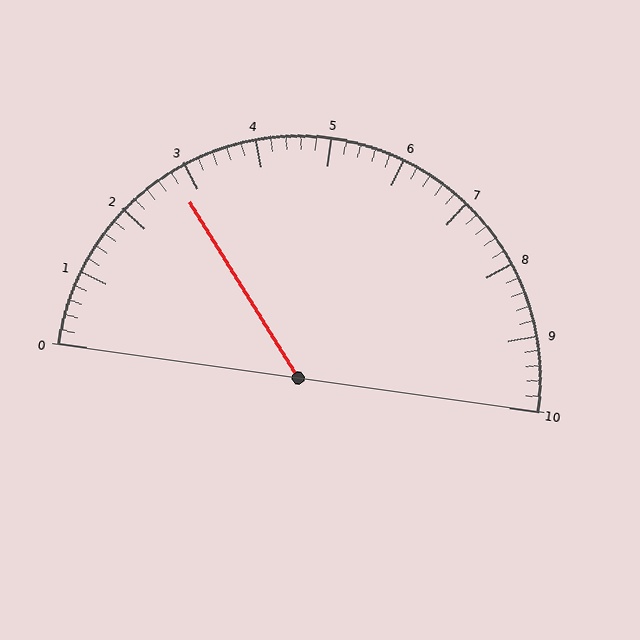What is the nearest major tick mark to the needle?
The nearest major tick mark is 3.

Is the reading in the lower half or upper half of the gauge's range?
The reading is in the lower half of the range (0 to 10).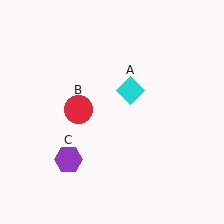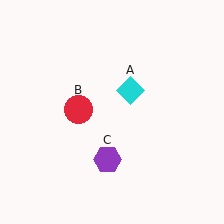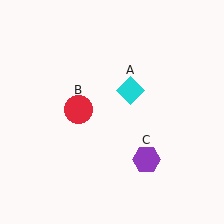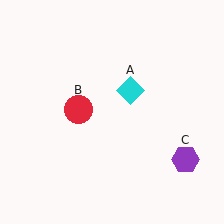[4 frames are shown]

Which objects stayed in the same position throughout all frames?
Cyan diamond (object A) and red circle (object B) remained stationary.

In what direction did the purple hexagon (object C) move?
The purple hexagon (object C) moved right.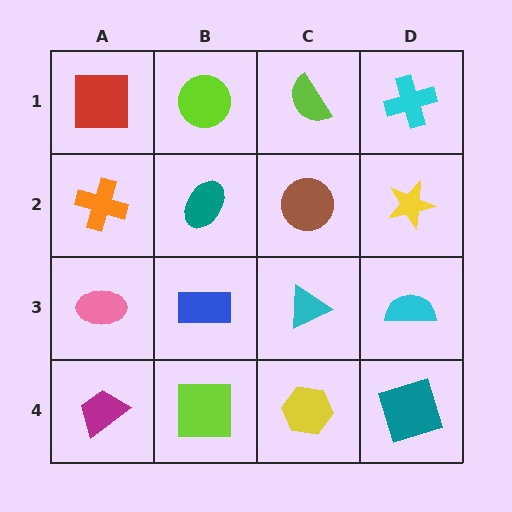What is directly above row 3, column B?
A teal ellipse.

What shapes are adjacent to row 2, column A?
A red square (row 1, column A), a pink ellipse (row 3, column A), a teal ellipse (row 2, column B).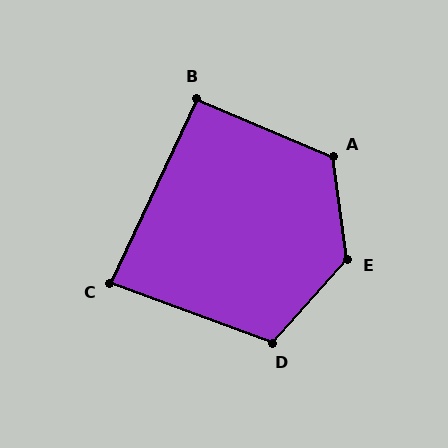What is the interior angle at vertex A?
Approximately 121 degrees (obtuse).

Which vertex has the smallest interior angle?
C, at approximately 85 degrees.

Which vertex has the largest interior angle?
E, at approximately 130 degrees.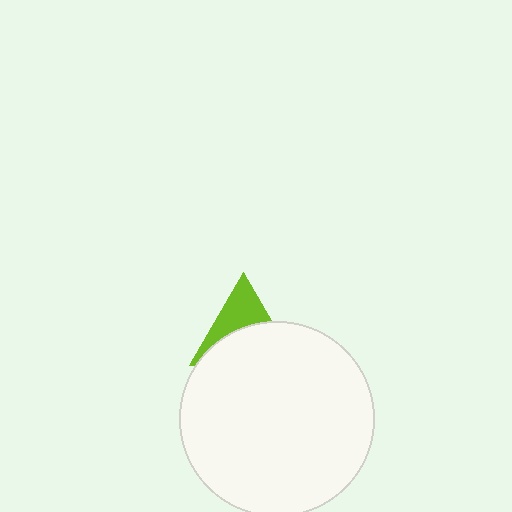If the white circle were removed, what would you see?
You would see the complete lime triangle.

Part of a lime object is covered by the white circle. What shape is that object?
It is a triangle.